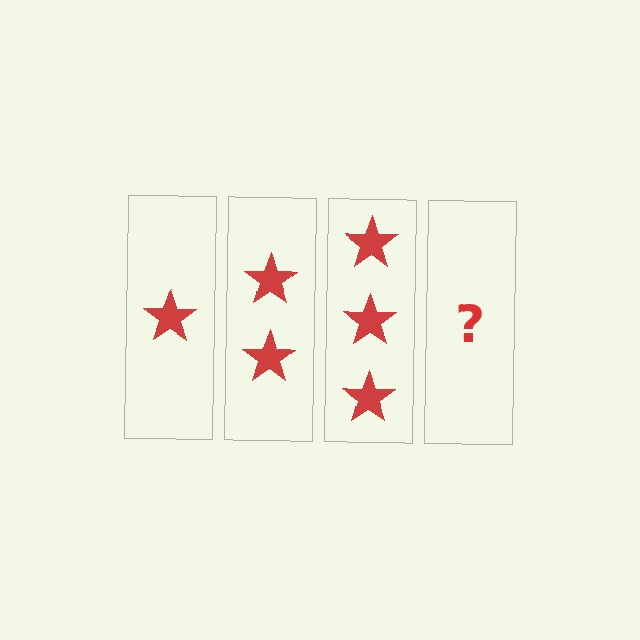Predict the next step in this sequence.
The next step is 4 stars.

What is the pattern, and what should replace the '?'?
The pattern is that each step adds one more star. The '?' should be 4 stars.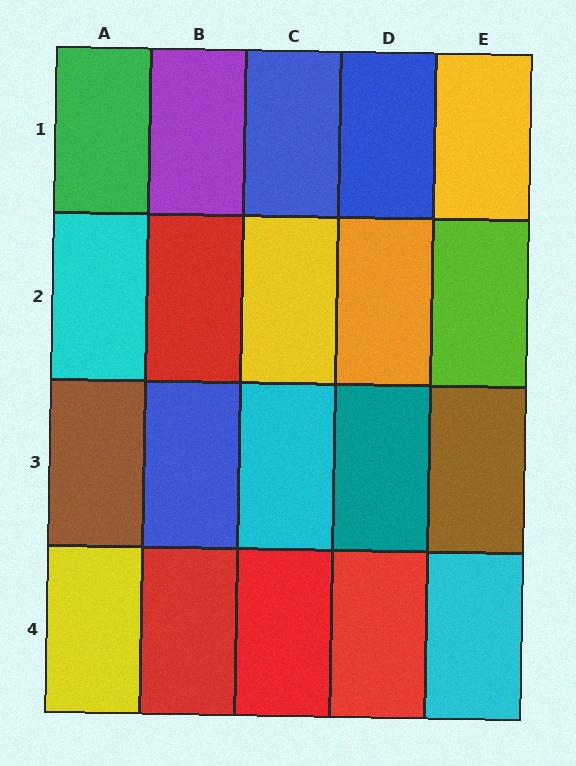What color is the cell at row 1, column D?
Blue.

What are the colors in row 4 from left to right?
Yellow, red, red, red, cyan.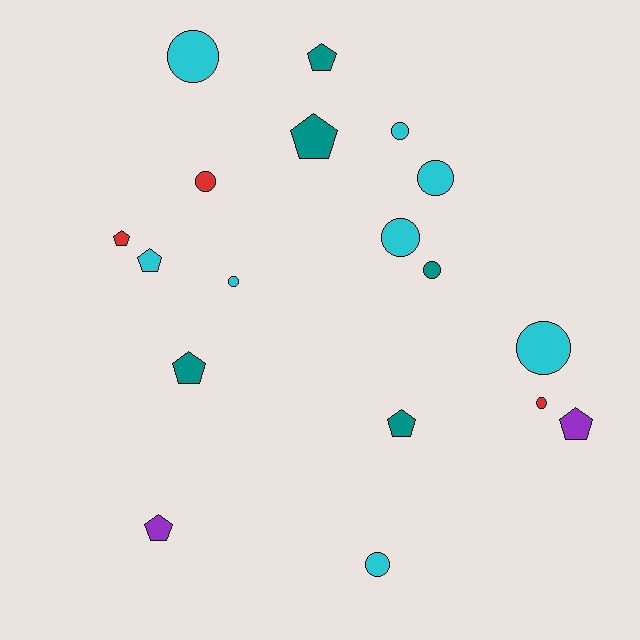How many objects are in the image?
There are 18 objects.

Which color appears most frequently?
Cyan, with 8 objects.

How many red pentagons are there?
There is 1 red pentagon.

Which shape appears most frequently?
Circle, with 10 objects.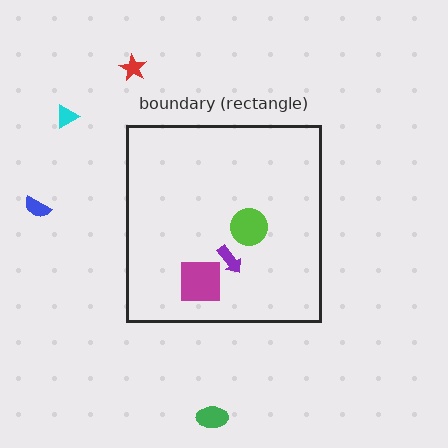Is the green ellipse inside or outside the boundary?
Outside.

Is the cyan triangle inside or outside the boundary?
Outside.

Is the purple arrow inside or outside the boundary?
Inside.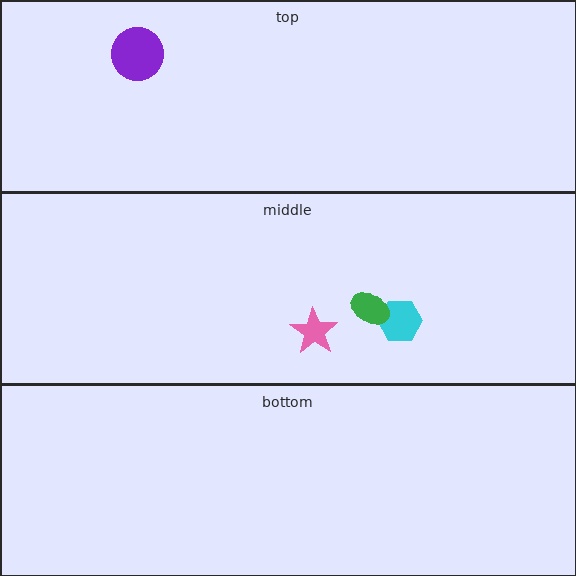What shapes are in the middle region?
The cyan hexagon, the pink star, the green ellipse.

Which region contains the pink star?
The middle region.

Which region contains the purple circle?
The top region.